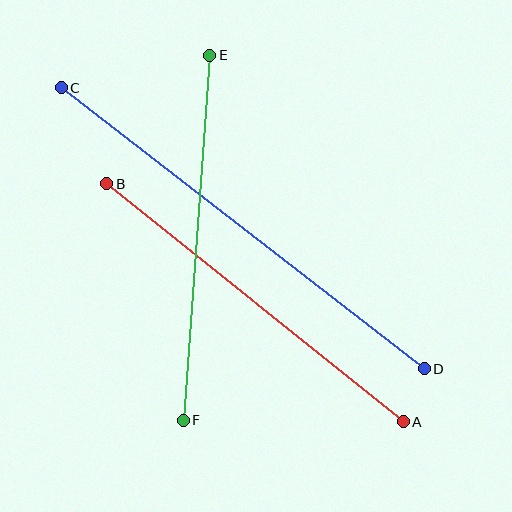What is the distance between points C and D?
The distance is approximately 459 pixels.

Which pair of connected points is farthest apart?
Points C and D are farthest apart.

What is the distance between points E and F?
The distance is approximately 366 pixels.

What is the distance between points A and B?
The distance is approximately 380 pixels.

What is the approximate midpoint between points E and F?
The midpoint is at approximately (197, 238) pixels.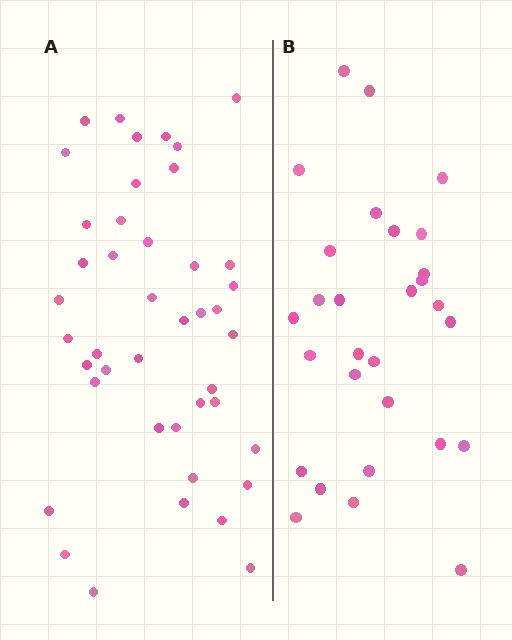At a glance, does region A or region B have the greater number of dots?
Region A (the left region) has more dots.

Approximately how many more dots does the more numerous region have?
Region A has approximately 15 more dots than region B.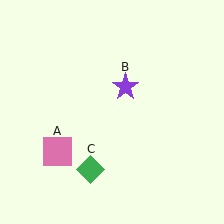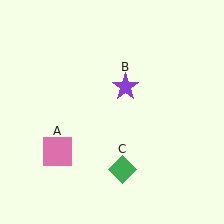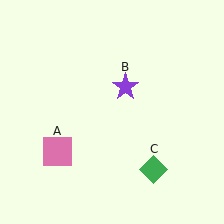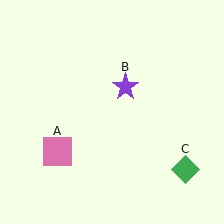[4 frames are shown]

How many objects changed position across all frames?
1 object changed position: green diamond (object C).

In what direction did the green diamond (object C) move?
The green diamond (object C) moved right.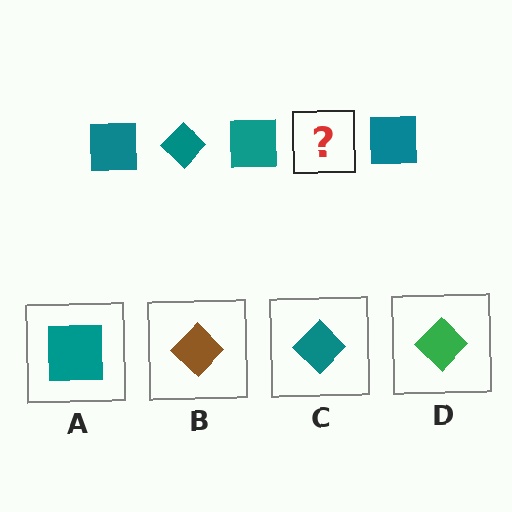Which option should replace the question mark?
Option C.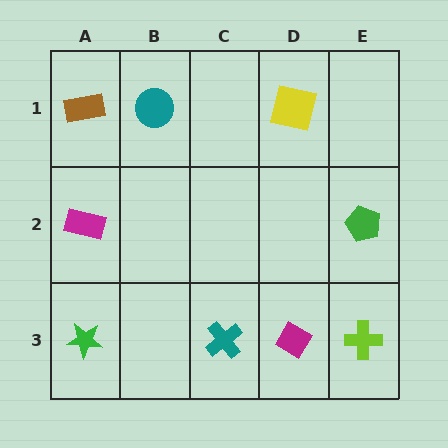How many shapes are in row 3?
4 shapes.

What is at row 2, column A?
A magenta rectangle.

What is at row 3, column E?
A lime cross.